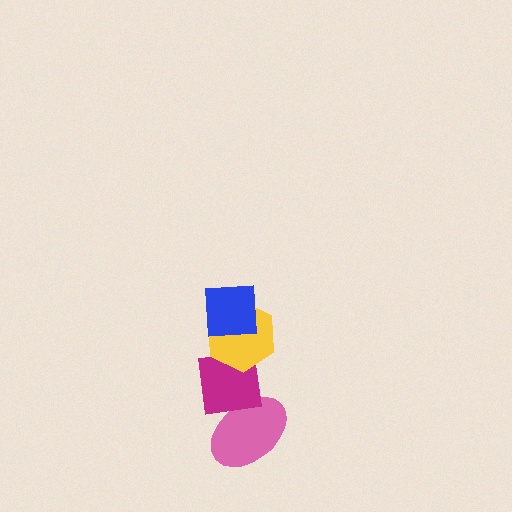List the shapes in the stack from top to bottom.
From top to bottom: the blue square, the yellow hexagon, the magenta square, the pink ellipse.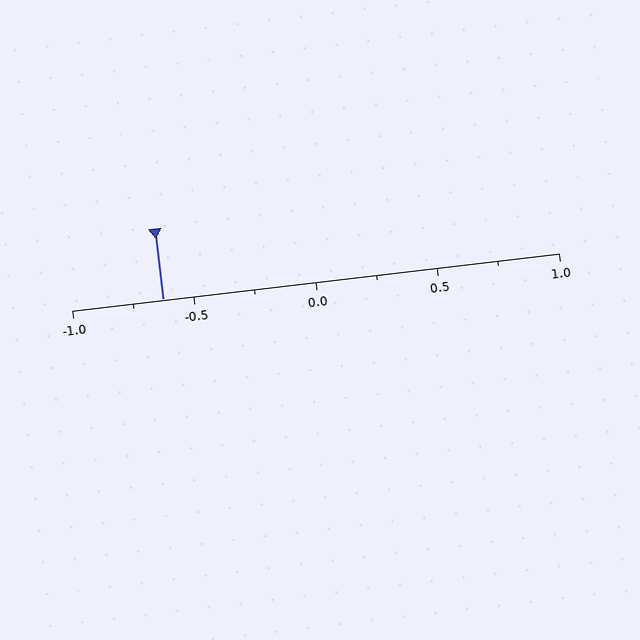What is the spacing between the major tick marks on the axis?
The major ticks are spaced 0.5 apart.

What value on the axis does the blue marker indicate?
The marker indicates approximately -0.62.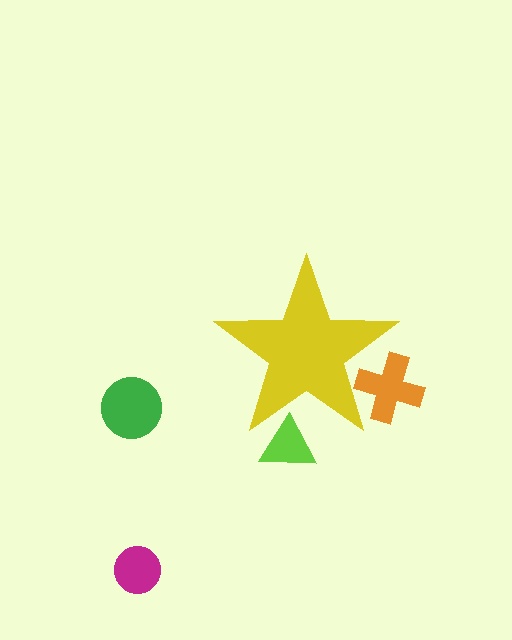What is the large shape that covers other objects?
A yellow star.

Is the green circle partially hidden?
No, the green circle is fully visible.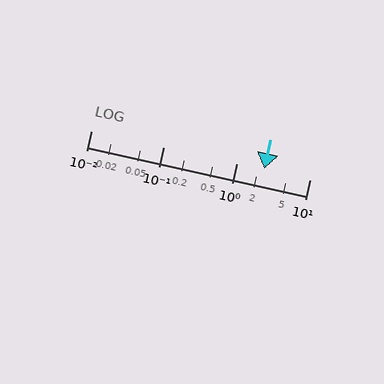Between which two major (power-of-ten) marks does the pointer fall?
The pointer is between 1 and 10.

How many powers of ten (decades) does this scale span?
The scale spans 3 decades, from 0.01 to 10.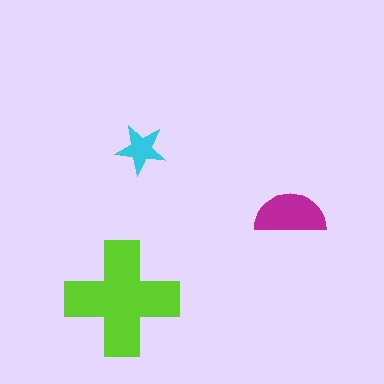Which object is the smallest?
The cyan star.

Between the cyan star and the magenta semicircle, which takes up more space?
The magenta semicircle.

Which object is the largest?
The lime cross.